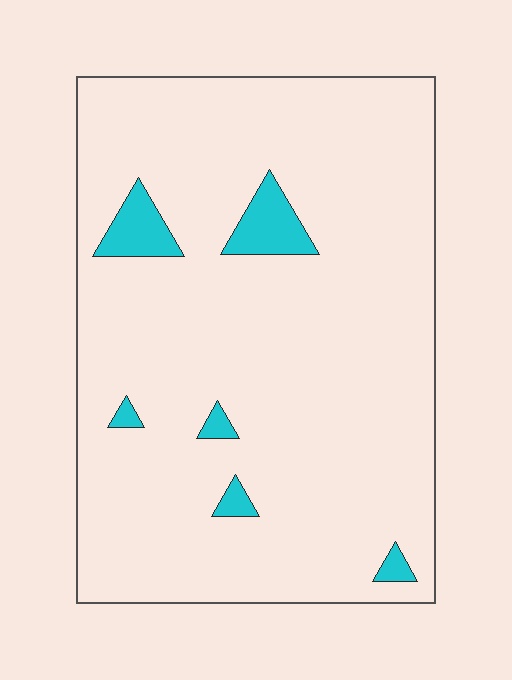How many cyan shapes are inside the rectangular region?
6.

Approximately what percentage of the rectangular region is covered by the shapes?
Approximately 5%.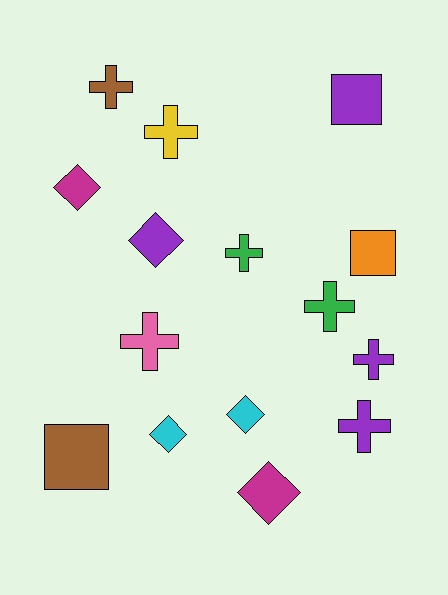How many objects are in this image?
There are 15 objects.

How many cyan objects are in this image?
There are 2 cyan objects.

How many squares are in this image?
There are 3 squares.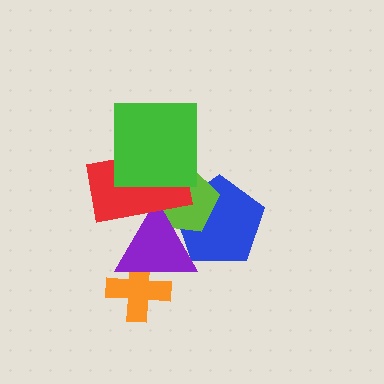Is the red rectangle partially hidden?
Yes, it is partially covered by another shape.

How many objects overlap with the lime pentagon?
4 objects overlap with the lime pentagon.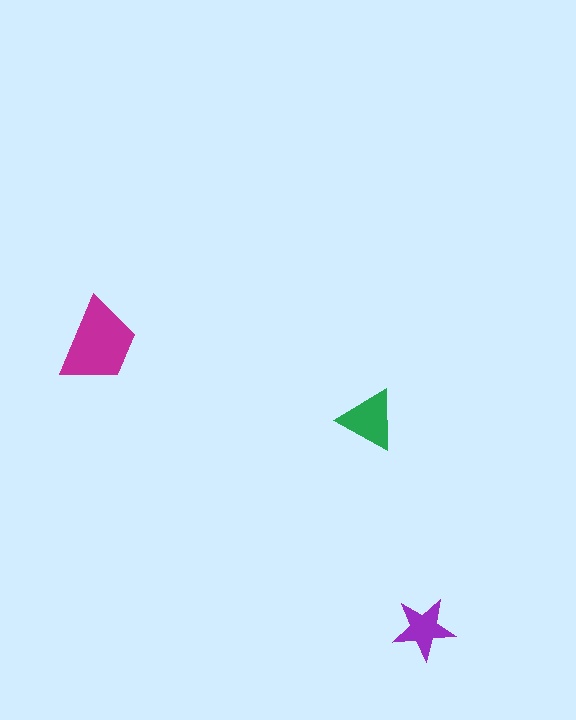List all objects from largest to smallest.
The magenta trapezoid, the green triangle, the purple star.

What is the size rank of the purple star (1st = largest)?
3rd.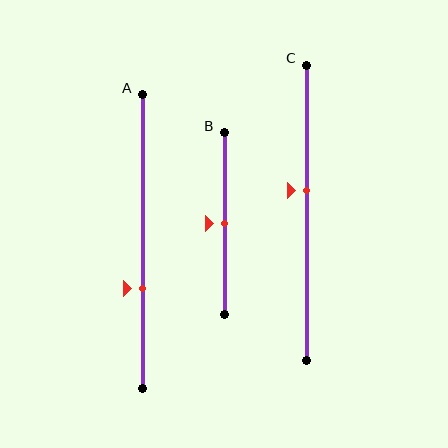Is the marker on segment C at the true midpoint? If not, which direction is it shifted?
No, the marker on segment C is shifted upward by about 8% of the segment length.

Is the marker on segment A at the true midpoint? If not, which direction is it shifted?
No, the marker on segment A is shifted downward by about 16% of the segment length.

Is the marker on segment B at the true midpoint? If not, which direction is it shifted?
Yes, the marker on segment B is at the true midpoint.